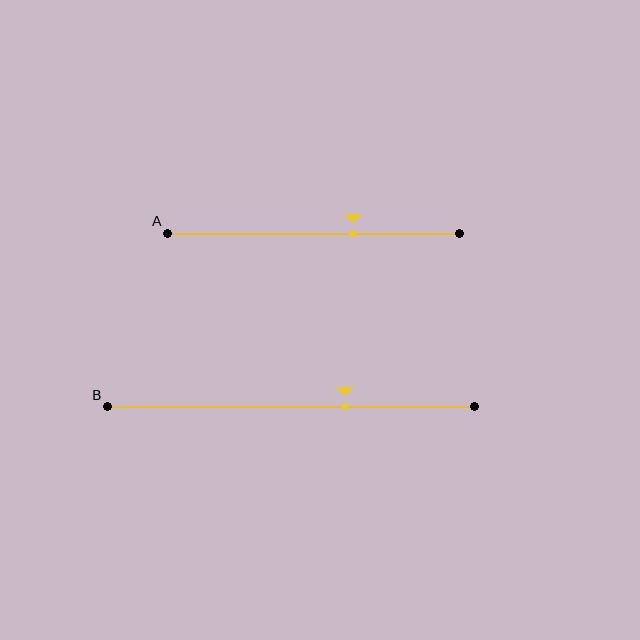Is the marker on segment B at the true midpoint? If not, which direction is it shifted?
No, the marker on segment B is shifted to the right by about 14% of the segment length.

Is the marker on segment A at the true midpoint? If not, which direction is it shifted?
No, the marker on segment A is shifted to the right by about 14% of the segment length.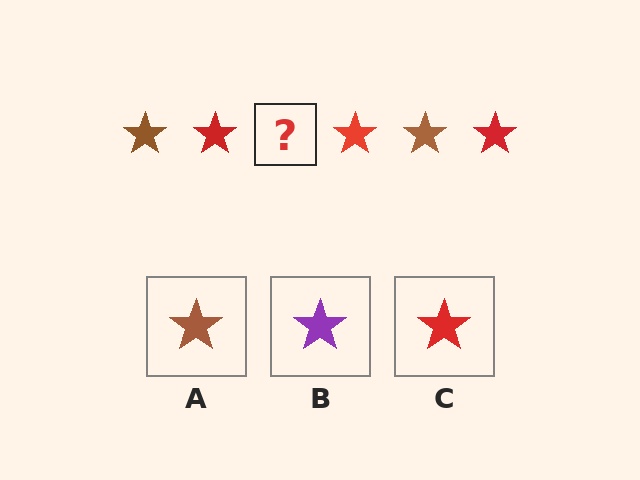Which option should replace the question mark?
Option A.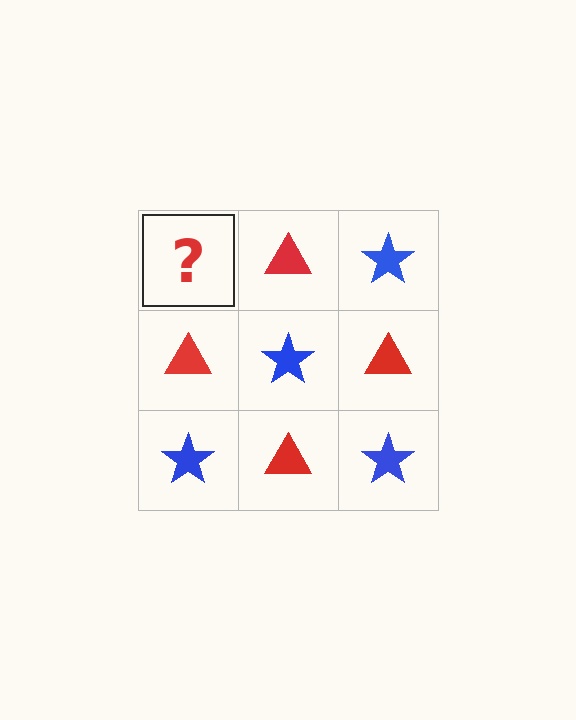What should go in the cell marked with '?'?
The missing cell should contain a blue star.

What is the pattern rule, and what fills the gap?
The rule is that it alternates blue star and red triangle in a checkerboard pattern. The gap should be filled with a blue star.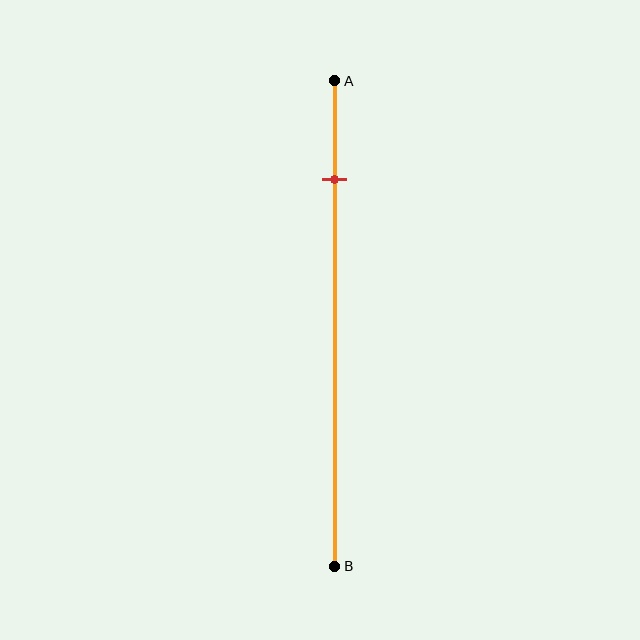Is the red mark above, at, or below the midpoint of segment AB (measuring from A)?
The red mark is above the midpoint of segment AB.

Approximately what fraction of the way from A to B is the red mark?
The red mark is approximately 20% of the way from A to B.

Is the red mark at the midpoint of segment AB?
No, the mark is at about 20% from A, not at the 50% midpoint.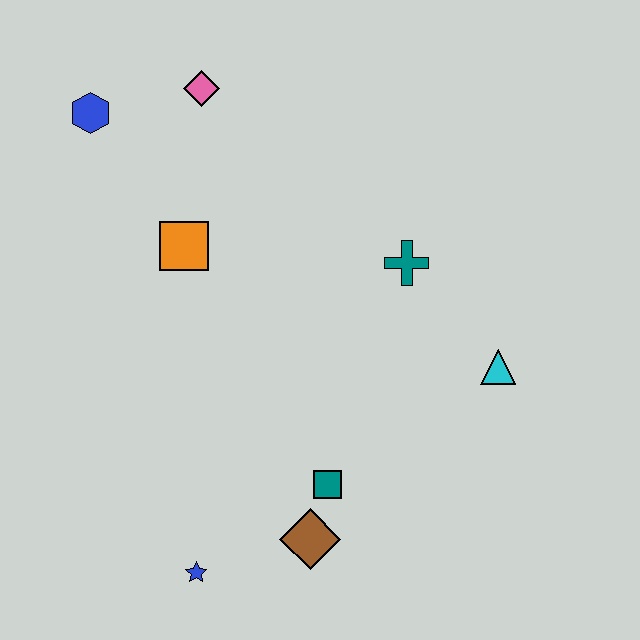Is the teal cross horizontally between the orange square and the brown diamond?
No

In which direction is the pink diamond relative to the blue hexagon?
The pink diamond is to the right of the blue hexagon.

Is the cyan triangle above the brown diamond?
Yes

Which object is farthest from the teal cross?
The blue star is farthest from the teal cross.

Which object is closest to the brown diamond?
The teal square is closest to the brown diamond.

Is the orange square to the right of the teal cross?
No